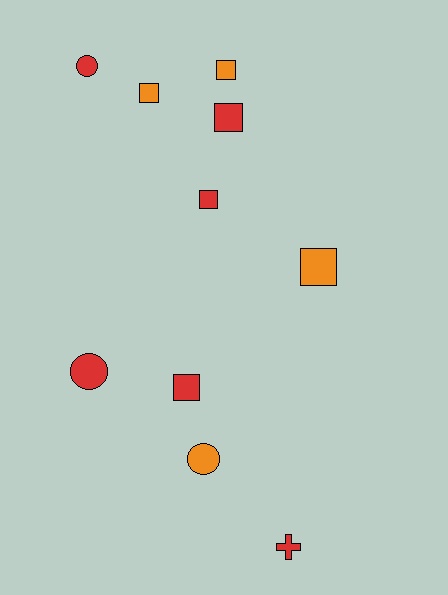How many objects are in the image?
There are 10 objects.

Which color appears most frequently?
Red, with 6 objects.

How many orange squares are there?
There are 3 orange squares.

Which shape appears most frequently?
Square, with 6 objects.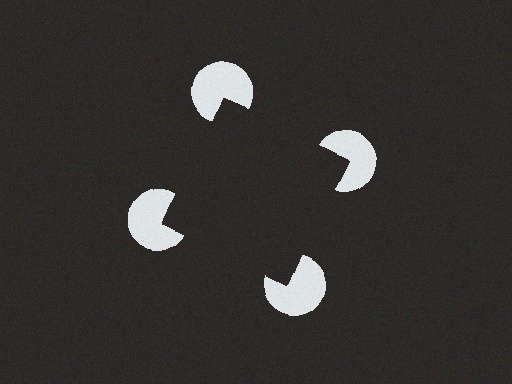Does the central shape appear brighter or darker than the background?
It typically appears slightly darker than the background, even though no actual brightness change is drawn.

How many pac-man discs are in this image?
There are 4 — one at each vertex of the illusory square.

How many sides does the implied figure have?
4 sides.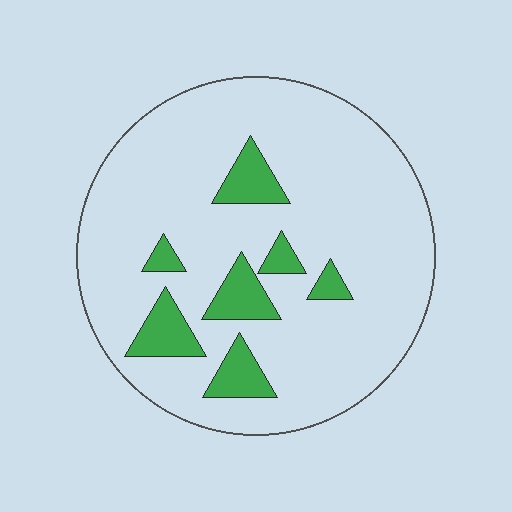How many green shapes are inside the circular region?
7.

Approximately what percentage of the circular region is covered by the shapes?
Approximately 15%.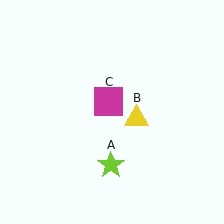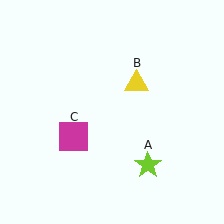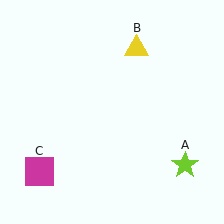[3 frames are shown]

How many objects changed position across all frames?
3 objects changed position: lime star (object A), yellow triangle (object B), magenta square (object C).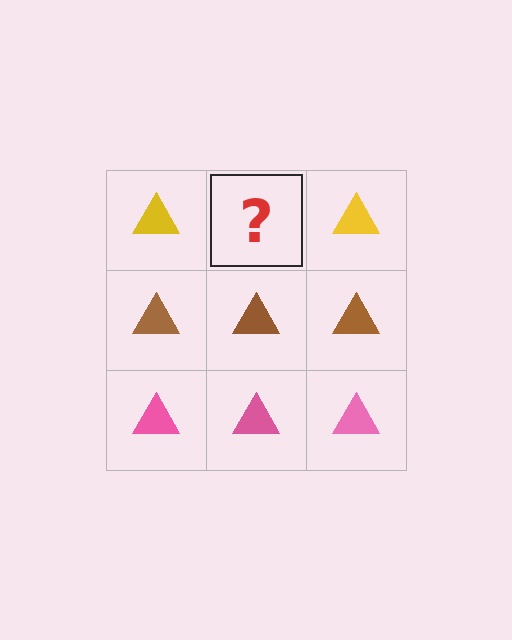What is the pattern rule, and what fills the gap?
The rule is that each row has a consistent color. The gap should be filled with a yellow triangle.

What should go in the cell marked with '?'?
The missing cell should contain a yellow triangle.